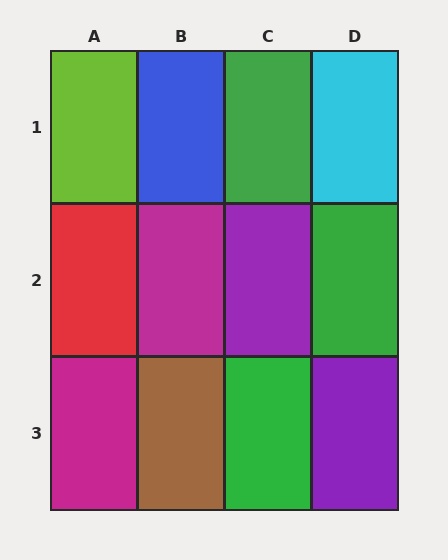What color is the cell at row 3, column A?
Magenta.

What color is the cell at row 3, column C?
Green.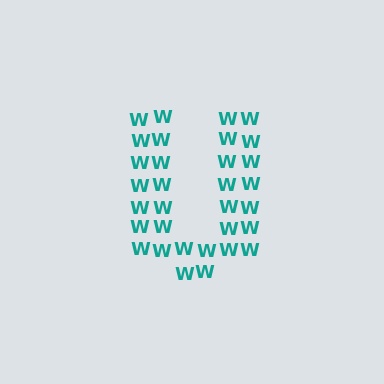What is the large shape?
The large shape is the letter U.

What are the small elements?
The small elements are letter W's.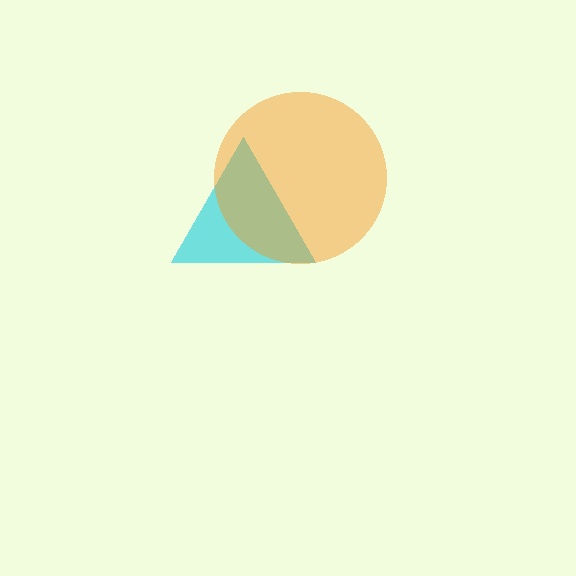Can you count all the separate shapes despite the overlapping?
Yes, there are 2 separate shapes.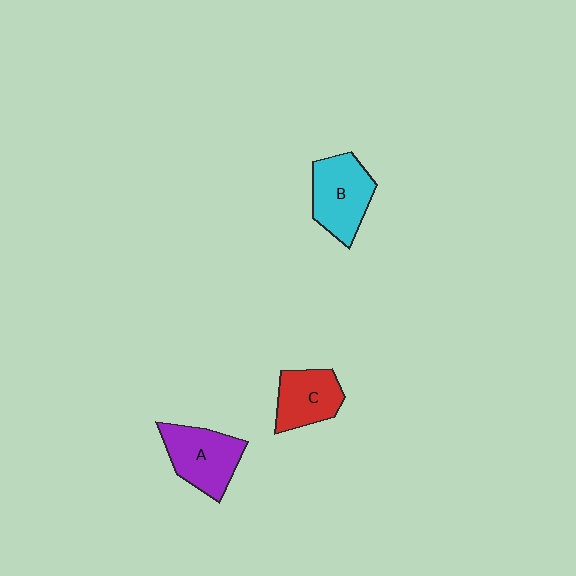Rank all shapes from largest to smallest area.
From largest to smallest: B (cyan), A (purple), C (red).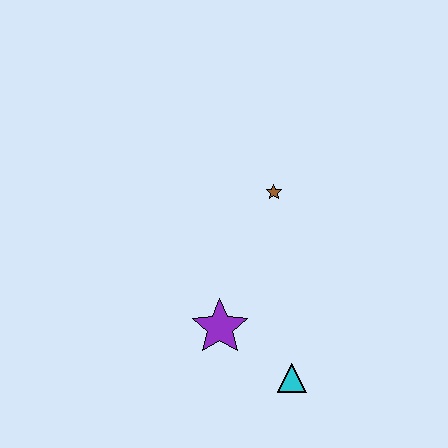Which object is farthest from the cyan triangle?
The brown star is farthest from the cyan triangle.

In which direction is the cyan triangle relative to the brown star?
The cyan triangle is below the brown star.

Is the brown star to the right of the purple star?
Yes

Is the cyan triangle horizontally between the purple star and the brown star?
No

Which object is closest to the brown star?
The purple star is closest to the brown star.